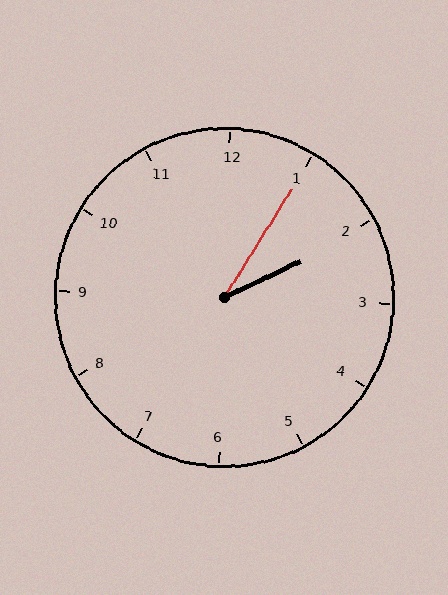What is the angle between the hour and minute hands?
Approximately 32 degrees.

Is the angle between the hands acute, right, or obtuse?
It is acute.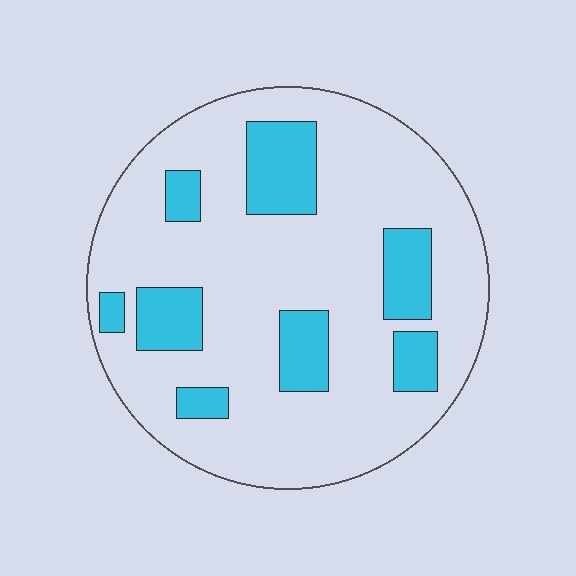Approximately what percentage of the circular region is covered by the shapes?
Approximately 20%.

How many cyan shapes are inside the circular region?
8.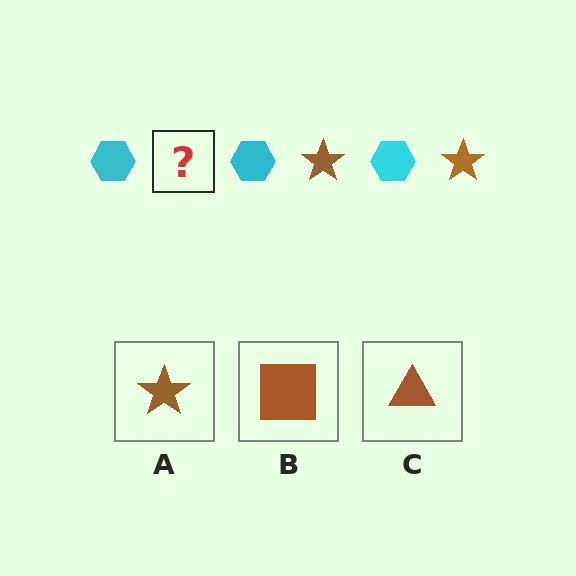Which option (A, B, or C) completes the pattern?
A.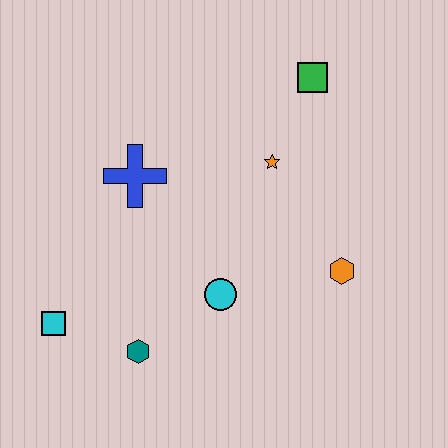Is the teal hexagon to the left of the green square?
Yes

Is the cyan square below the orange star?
Yes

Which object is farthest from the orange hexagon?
The cyan square is farthest from the orange hexagon.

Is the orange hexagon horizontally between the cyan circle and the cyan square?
No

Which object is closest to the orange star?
The green square is closest to the orange star.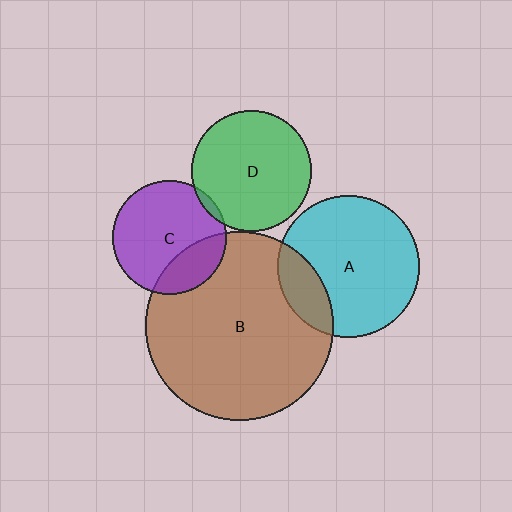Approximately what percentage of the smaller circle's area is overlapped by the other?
Approximately 20%.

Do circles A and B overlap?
Yes.